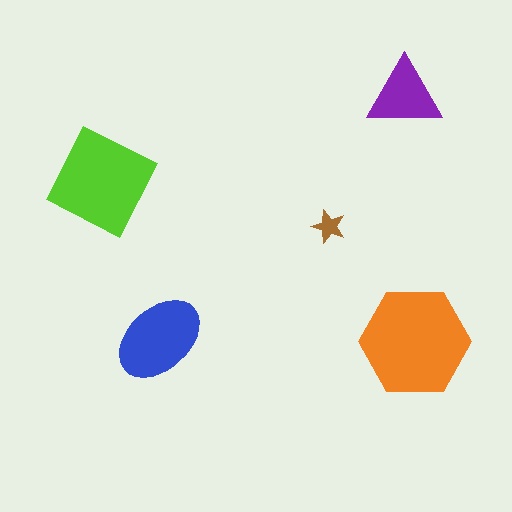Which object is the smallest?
The brown star.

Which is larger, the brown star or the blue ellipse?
The blue ellipse.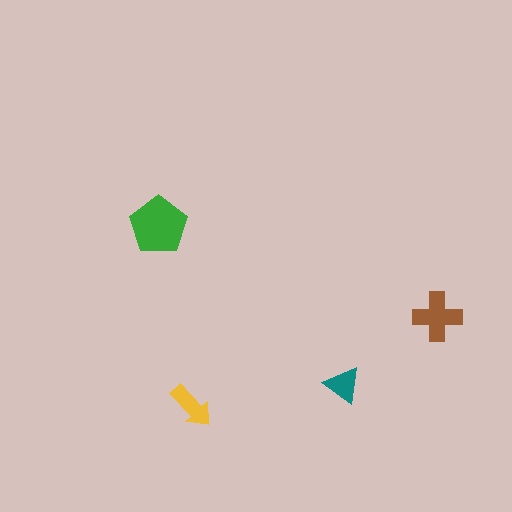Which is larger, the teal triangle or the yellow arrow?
The yellow arrow.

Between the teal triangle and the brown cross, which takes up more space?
The brown cross.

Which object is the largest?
The green pentagon.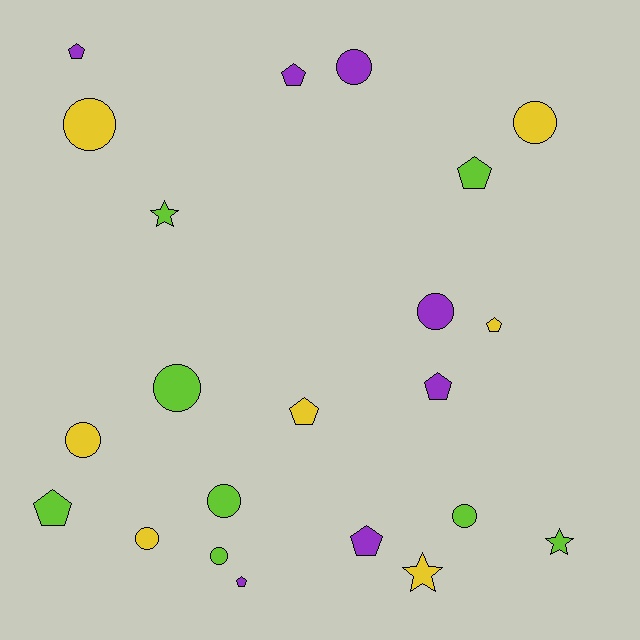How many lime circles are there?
There are 4 lime circles.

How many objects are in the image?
There are 22 objects.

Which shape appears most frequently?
Circle, with 10 objects.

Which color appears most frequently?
Lime, with 8 objects.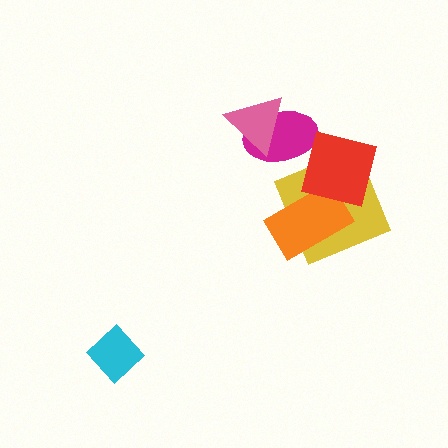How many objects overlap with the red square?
3 objects overlap with the red square.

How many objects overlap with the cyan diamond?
0 objects overlap with the cyan diamond.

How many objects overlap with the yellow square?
2 objects overlap with the yellow square.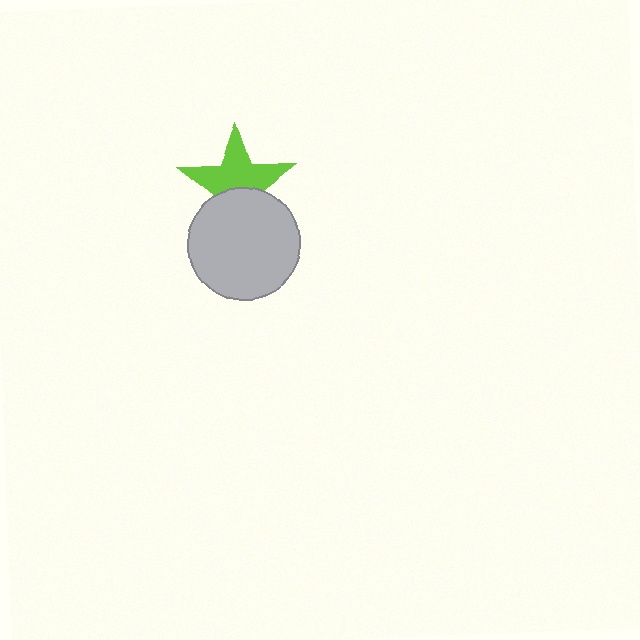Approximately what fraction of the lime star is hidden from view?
Roughly 40% of the lime star is hidden behind the light gray circle.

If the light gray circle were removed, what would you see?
You would see the complete lime star.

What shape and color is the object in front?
The object in front is a light gray circle.